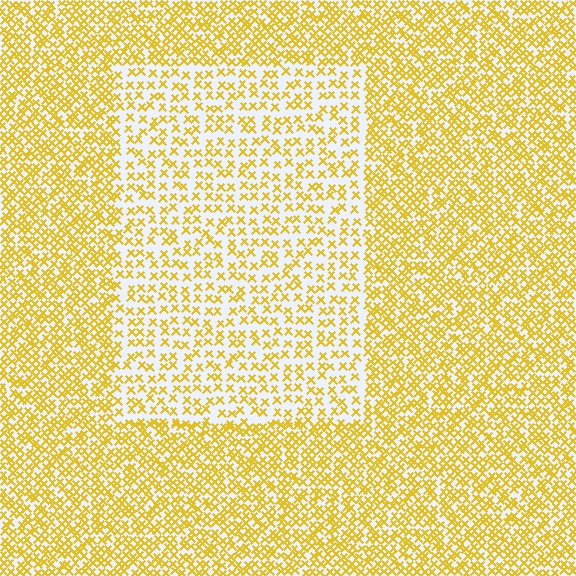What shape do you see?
I see a rectangle.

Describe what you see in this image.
The image contains small yellow elements arranged at two different densities. A rectangle-shaped region is visible where the elements are less densely packed than the surrounding area.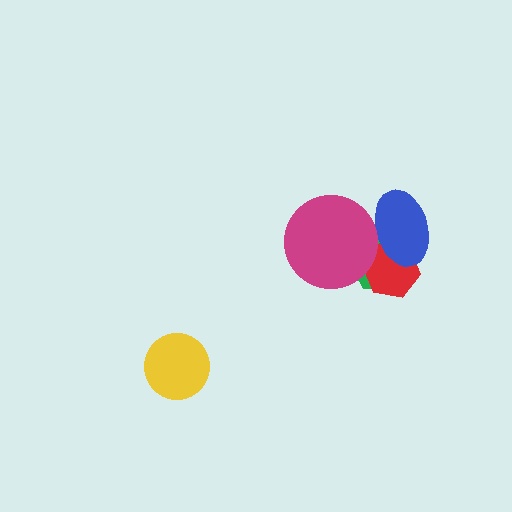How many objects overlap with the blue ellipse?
3 objects overlap with the blue ellipse.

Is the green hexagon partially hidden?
Yes, it is partially covered by another shape.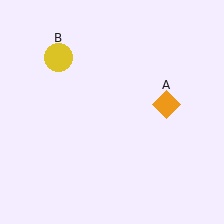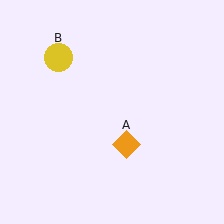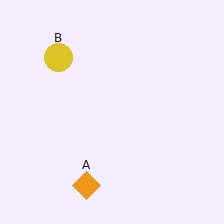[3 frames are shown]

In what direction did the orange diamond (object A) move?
The orange diamond (object A) moved down and to the left.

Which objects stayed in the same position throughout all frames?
Yellow circle (object B) remained stationary.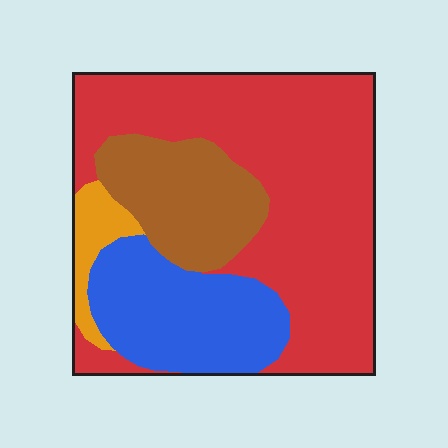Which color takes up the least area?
Orange, at roughly 5%.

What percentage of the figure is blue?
Blue takes up about one fifth (1/5) of the figure.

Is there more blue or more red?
Red.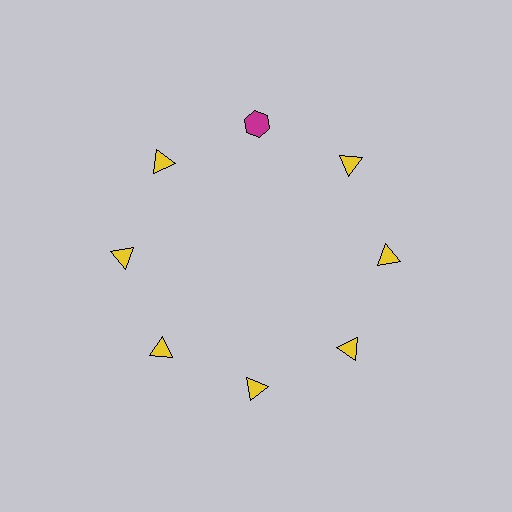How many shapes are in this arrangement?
There are 8 shapes arranged in a ring pattern.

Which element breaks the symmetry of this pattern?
The magenta hexagon at roughly the 12 o'clock position breaks the symmetry. All other shapes are yellow triangles.